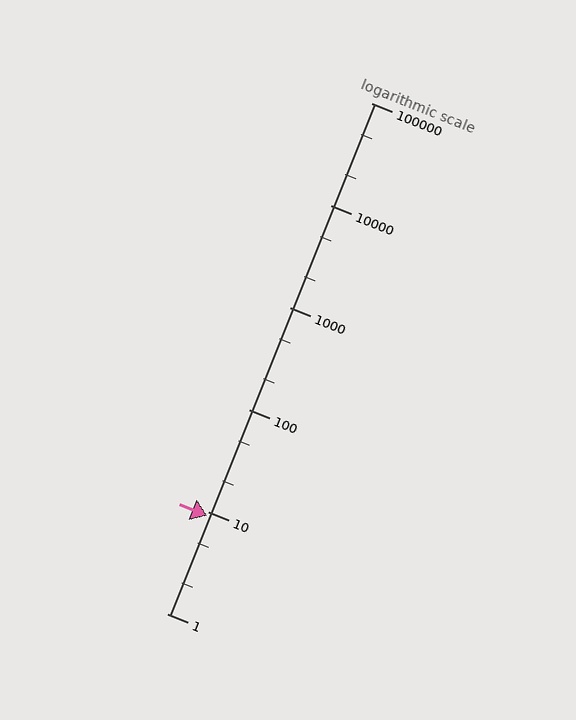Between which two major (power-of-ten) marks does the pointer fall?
The pointer is between 1 and 10.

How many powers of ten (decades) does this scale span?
The scale spans 5 decades, from 1 to 100000.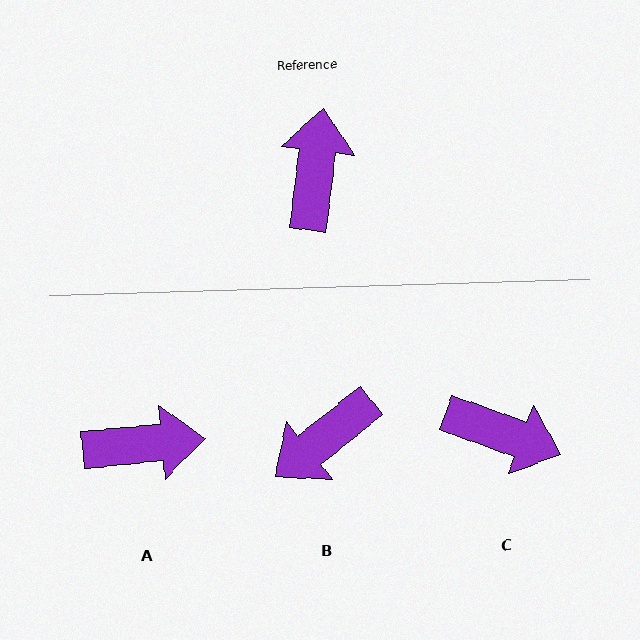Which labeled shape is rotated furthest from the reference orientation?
B, about 136 degrees away.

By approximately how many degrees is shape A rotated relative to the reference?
Approximately 77 degrees clockwise.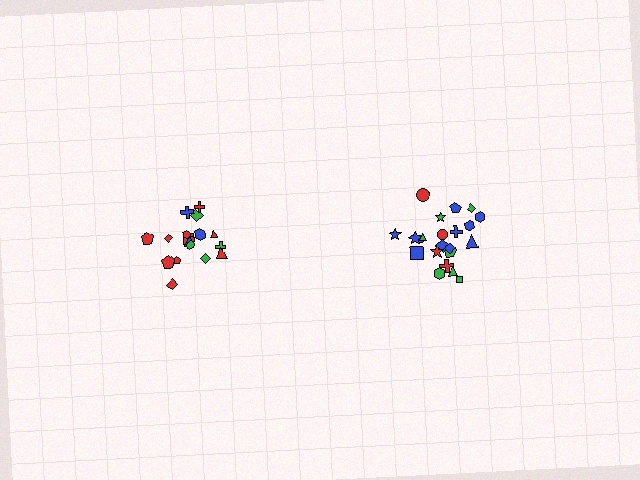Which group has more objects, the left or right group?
The right group.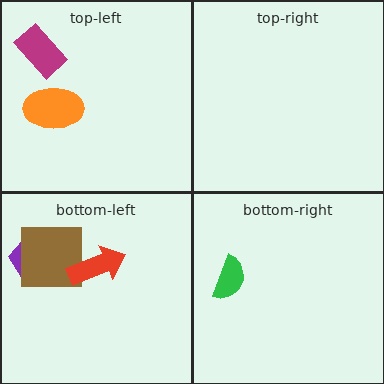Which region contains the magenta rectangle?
The top-left region.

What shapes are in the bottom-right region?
The green semicircle.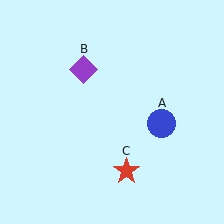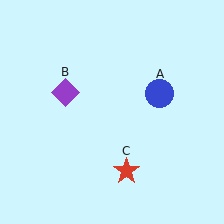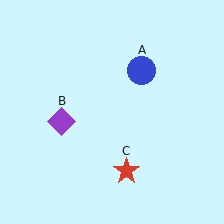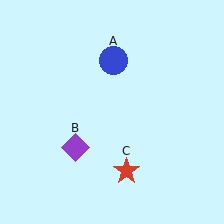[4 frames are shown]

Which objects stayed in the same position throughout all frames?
Red star (object C) remained stationary.